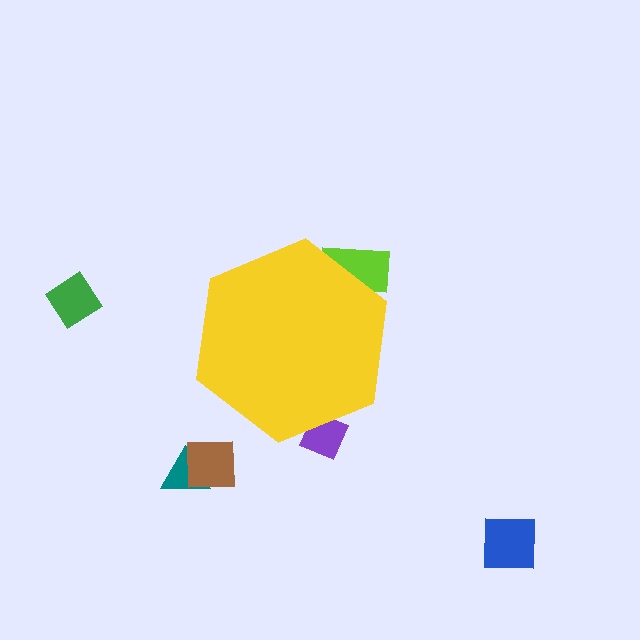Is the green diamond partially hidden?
No, the green diamond is fully visible.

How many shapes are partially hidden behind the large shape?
2 shapes are partially hidden.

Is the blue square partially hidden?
No, the blue square is fully visible.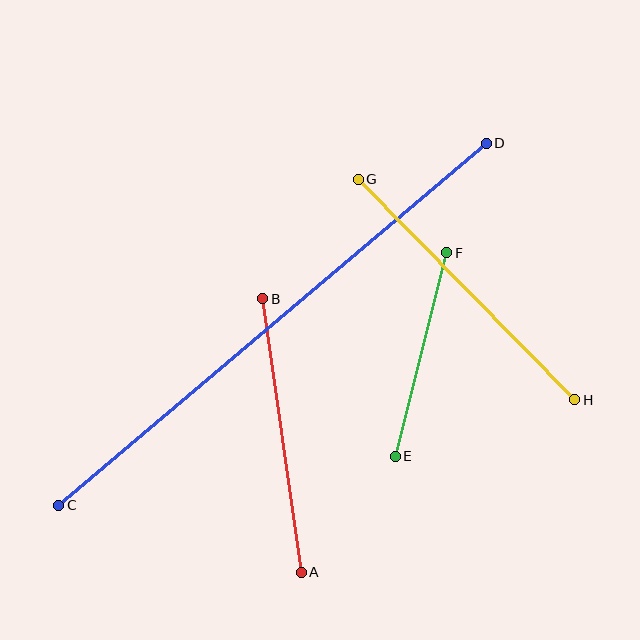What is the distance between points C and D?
The distance is approximately 560 pixels.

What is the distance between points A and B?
The distance is approximately 276 pixels.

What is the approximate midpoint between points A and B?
The midpoint is at approximately (282, 435) pixels.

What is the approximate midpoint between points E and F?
The midpoint is at approximately (421, 354) pixels.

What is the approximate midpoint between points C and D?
The midpoint is at approximately (273, 324) pixels.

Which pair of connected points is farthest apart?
Points C and D are farthest apart.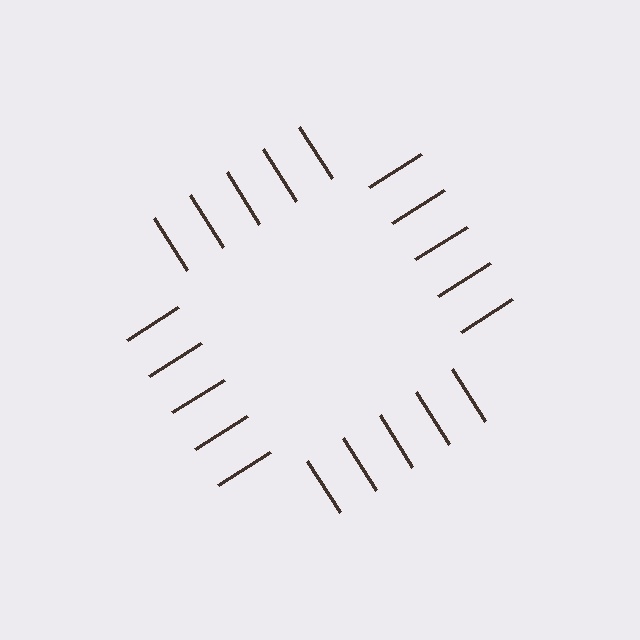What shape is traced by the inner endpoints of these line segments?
An illusory square — the line segments terminate on its edges but no continuous stroke is drawn.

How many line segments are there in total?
20 — 5 along each of the 4 edges.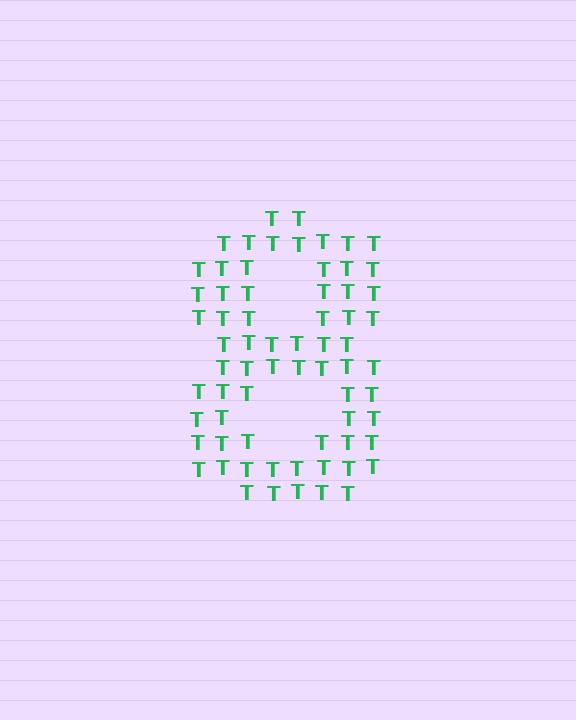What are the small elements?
The small elements are letter T's.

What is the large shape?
The large shape is the digit 8.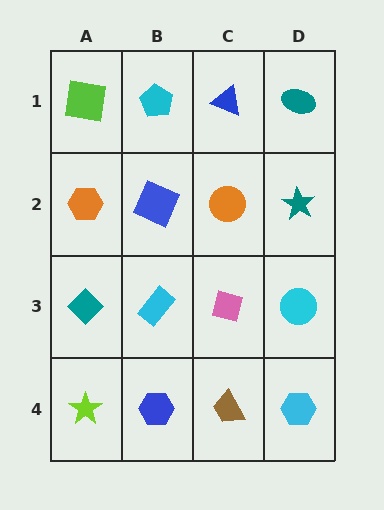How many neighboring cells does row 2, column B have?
4.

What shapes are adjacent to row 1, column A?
An orange hexagon (row 2, column A), a cyan pentagon (row 1, column B).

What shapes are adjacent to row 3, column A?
An orange hexagon (row 2, column A), a lime star (row 4, column A), a cyan rectangle (row 3, column B).